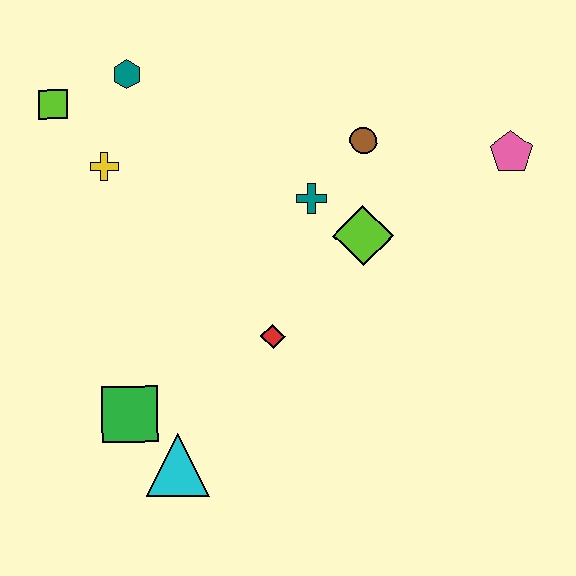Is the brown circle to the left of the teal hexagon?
No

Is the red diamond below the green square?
No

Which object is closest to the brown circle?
The teal cross is closest to the brown circle.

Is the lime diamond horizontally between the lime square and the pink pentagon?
Yes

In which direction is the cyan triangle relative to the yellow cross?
The cyan triangle is below the yellow cross.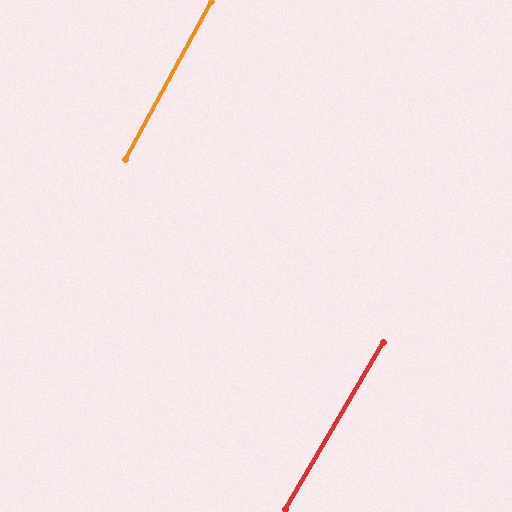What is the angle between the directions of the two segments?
Approximately 2 degrees.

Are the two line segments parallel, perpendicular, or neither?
Parallel — their directions differ by only 1.9°.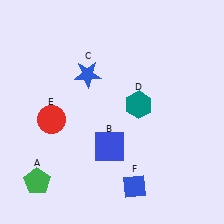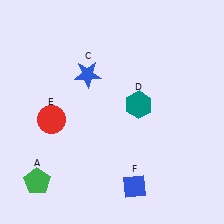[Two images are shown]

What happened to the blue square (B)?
The blue square (B) was removed in Image 2. It was in the bottom-left area of Image 1.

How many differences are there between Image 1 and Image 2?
There is 1 difference between the two images.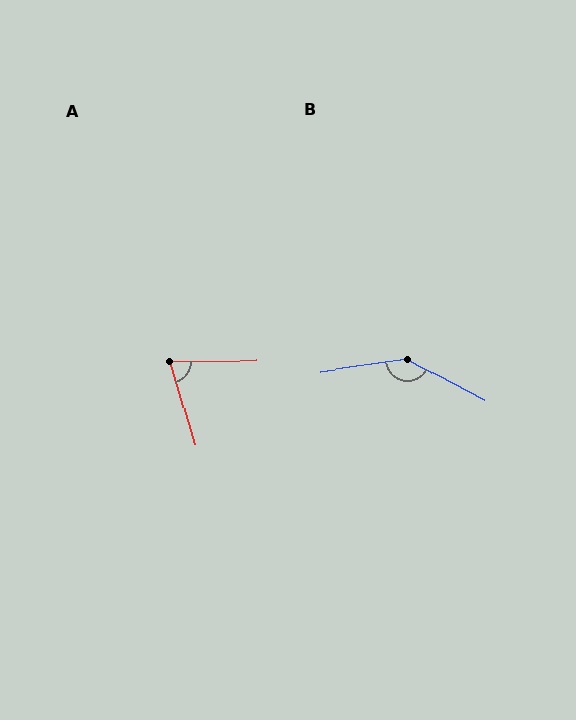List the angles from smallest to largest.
A (74°), B (143°).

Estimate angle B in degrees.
Approximately 143 degrees.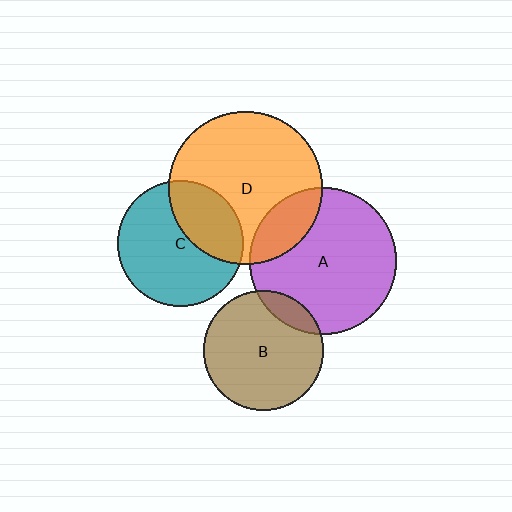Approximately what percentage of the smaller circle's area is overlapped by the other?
Approximately 20%.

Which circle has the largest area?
Circle D (orange).